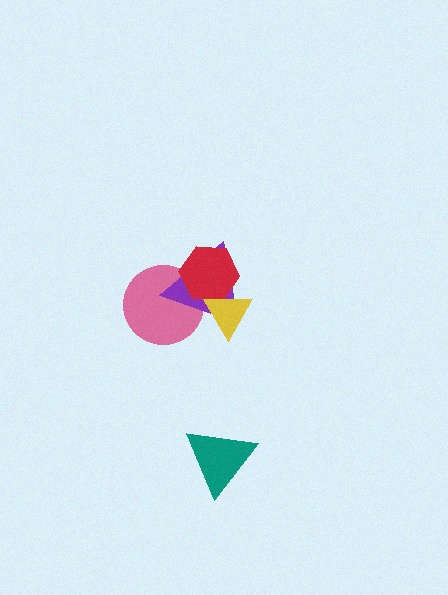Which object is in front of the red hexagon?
The yellow triangle is in front of the red hexagon.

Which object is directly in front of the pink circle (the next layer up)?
The purple triangle is directly in front of the pink circle.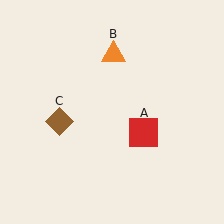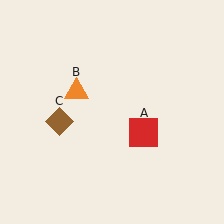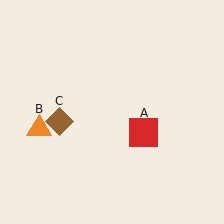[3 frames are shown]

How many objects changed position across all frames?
1 object changed position: orange triangle (object B).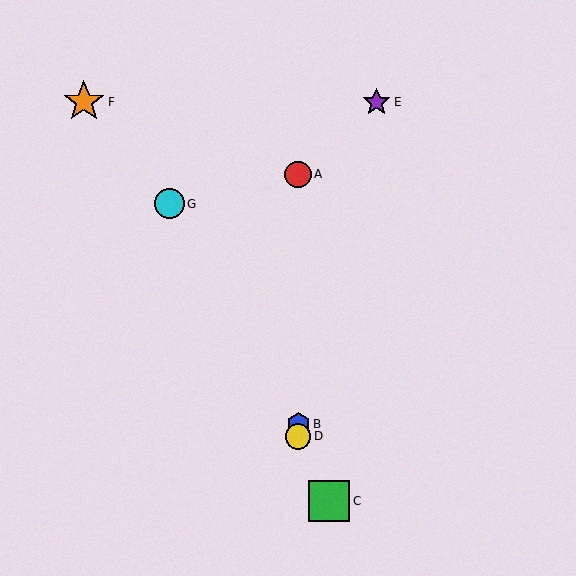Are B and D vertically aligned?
Yes, both are at x≈298.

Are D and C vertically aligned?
No, D is at x≈298 and C is at x≈329.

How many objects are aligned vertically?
3 objects (A, B, D) are aligned vertically.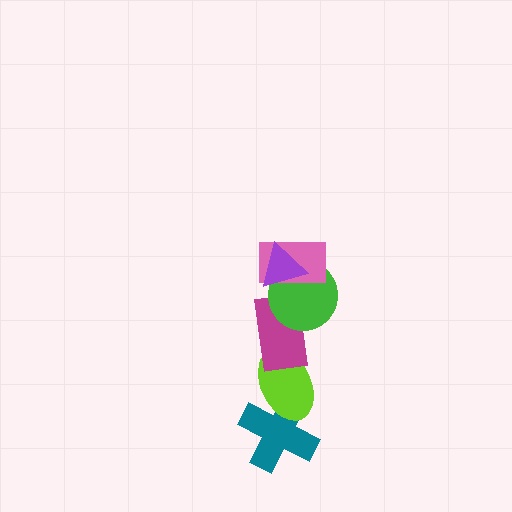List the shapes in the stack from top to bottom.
From top to bottom: the purple triangle, the pink rectangle, the green circle, the magenta rectangle, the lime ellipse, the teal cross.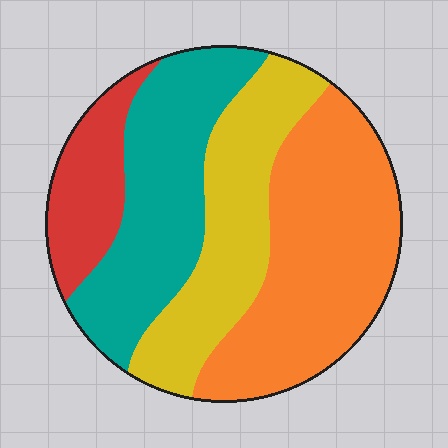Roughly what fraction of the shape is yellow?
Yellow covers 24% of the shape.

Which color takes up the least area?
Red, at roughly 15%.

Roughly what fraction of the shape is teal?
Teal covers 27% of the shape.